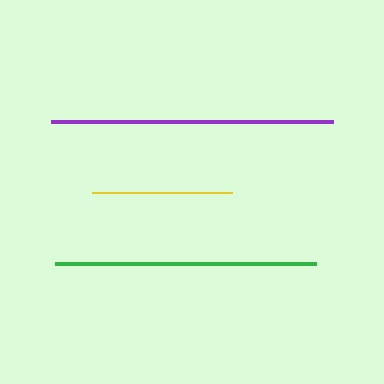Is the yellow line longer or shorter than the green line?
The green line is longer than the yellow line.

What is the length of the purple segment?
The purple segment is approximately 282 pixels long.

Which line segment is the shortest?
The yellow line is the shortest at approximately 140 pixels.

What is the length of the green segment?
The green segment is approximately 261 pixels long.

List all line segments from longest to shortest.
From longest to shortest: purple, green, yellow.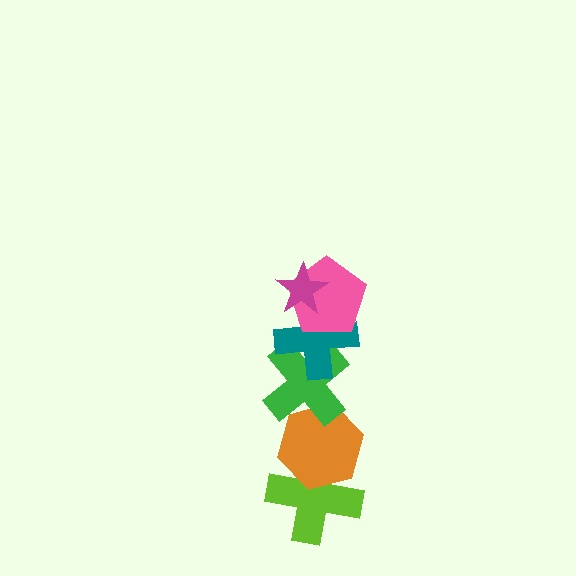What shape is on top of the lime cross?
The orange hexagon is on top of the lime cross.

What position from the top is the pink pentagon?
The pink pentagon is 2nd from the top.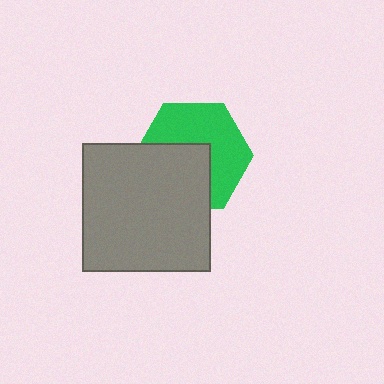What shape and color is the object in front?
The object in front is a gray square.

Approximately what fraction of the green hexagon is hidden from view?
Roughly 45% of the green hexagon is hidden behind the gray square.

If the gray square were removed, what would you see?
You would see the complete green hexagon.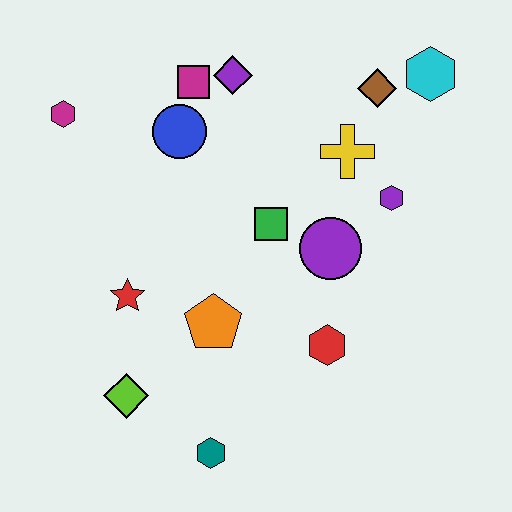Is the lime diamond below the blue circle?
Yes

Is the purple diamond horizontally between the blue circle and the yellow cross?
Yes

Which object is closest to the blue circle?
The magenta square is closest to the blue circle.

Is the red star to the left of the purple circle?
Yes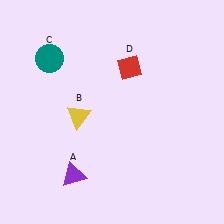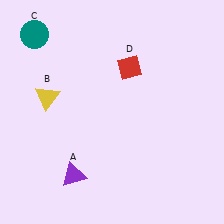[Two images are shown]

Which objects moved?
The objects that moved are: the yellow triangle (B), the teal circle (C).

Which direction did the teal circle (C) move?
The teal circle (C) moved up.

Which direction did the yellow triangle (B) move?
The yellow triangle (B) moved left.